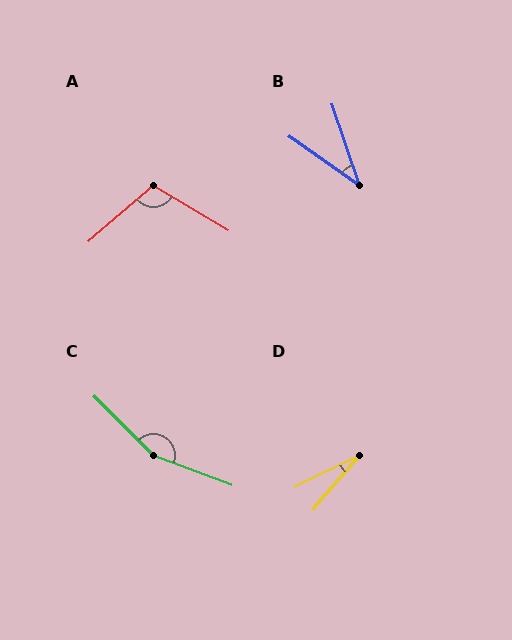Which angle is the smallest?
D, at approximately 23 degrees.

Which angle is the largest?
C, at approximately 156 degrees.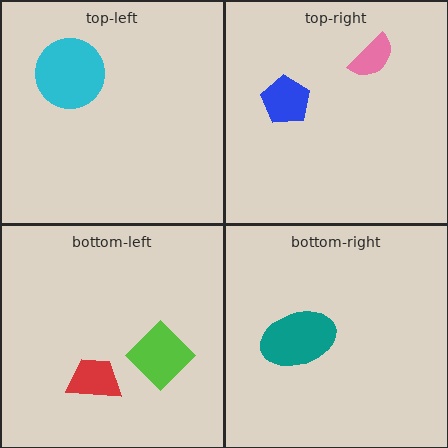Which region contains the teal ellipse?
The bottom-right region.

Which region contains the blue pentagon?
The top-right region.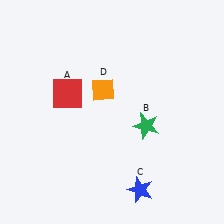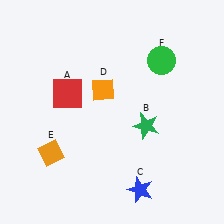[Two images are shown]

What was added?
An orange diamond (E), a green circle (F) were added in Image 2.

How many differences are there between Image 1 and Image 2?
There are 2 differences between the two images.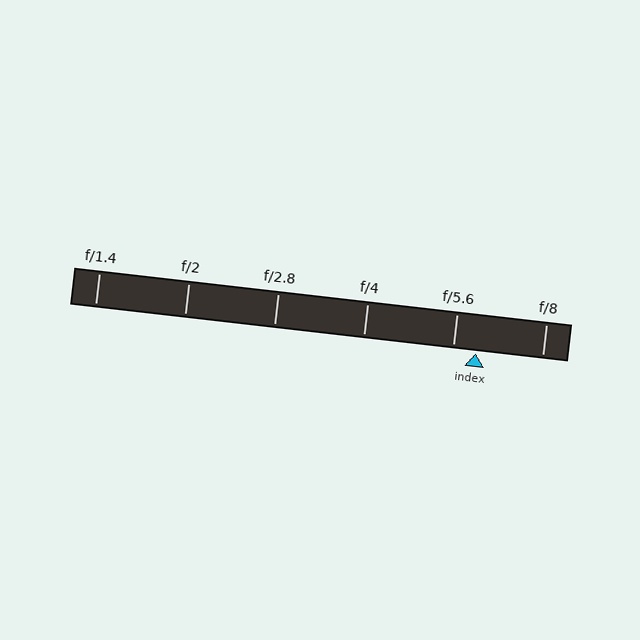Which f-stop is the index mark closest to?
The index mark is closest to f/5.6.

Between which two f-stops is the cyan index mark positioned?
The index mark is between f/5.6 and f/8.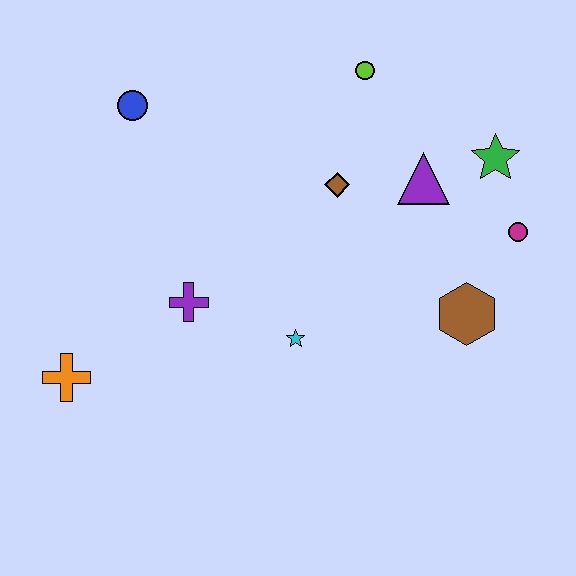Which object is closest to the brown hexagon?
The magenta circle is closest to the brown hexagon.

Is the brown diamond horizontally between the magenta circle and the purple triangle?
No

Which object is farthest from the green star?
The orange cross is farthest from the green star.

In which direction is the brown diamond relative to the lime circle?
The brown diamond is below the lime circle.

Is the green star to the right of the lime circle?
Yes